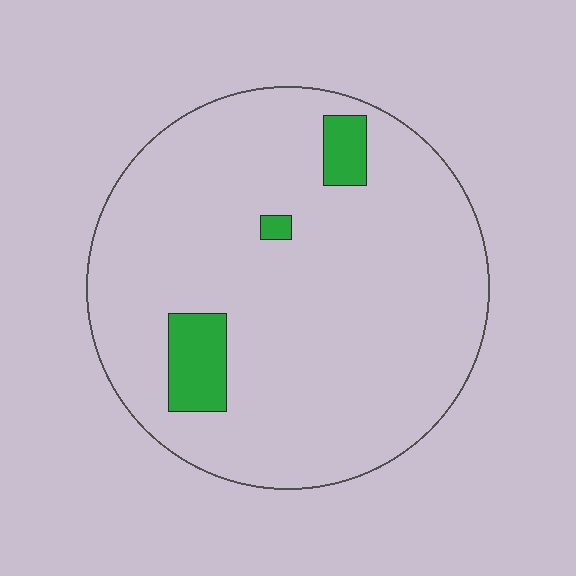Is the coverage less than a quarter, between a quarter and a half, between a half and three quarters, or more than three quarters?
Less than a quarter.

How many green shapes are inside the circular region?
3.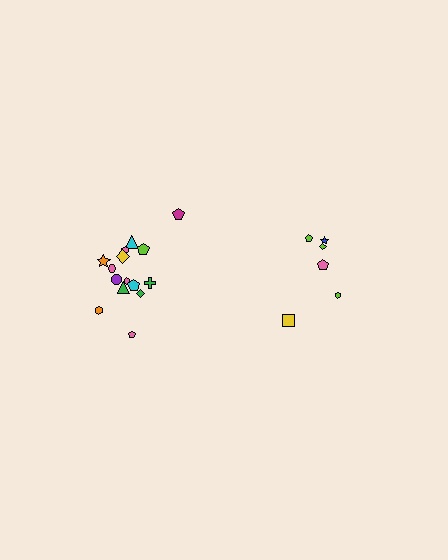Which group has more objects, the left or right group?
The left group.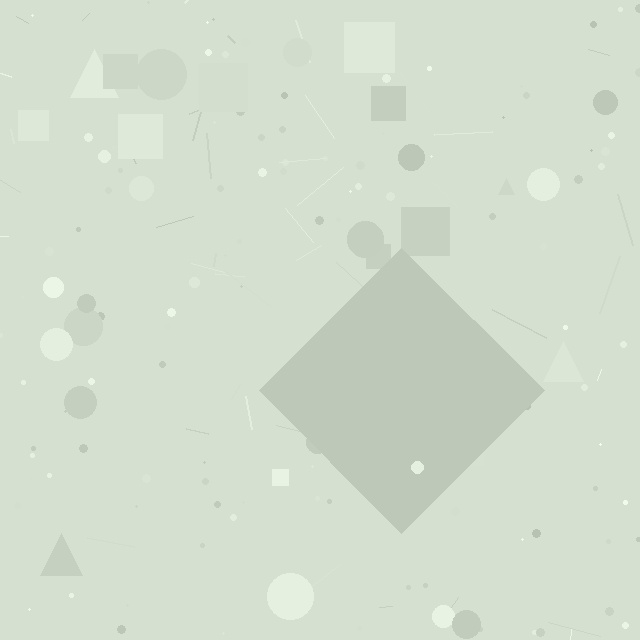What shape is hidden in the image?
A diamond is hidden in the image.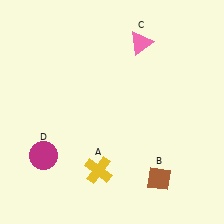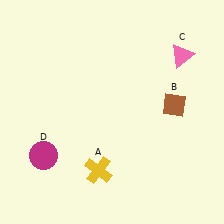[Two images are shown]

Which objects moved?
The objects that moved are: the brown diamond (B), the pink triangle (C).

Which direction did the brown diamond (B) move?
The brown diamond (B) moved up.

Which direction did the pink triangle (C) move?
The pink triangle (C) moved right.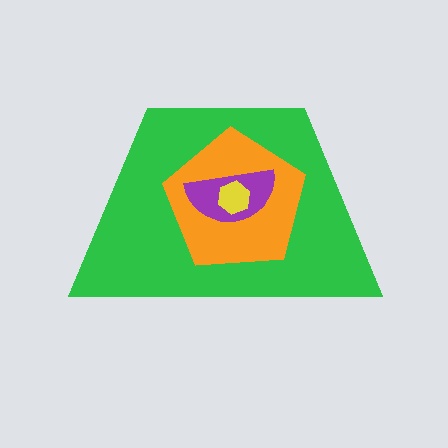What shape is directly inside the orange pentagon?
The purple semicircle.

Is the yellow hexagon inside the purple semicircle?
Yes.